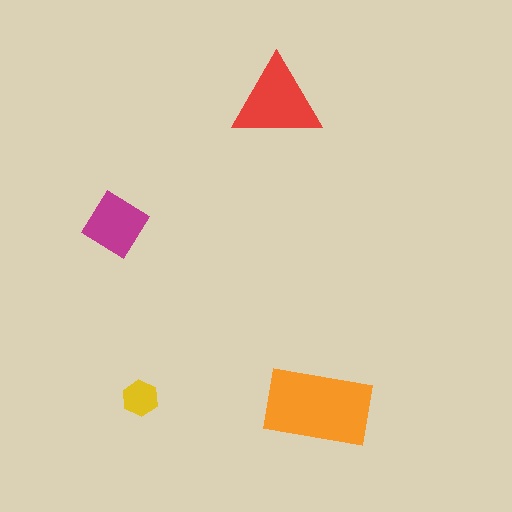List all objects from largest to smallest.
The orange rectangle, the red triangle, the magenta diamond, the yellow hexagon.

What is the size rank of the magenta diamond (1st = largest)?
3rd.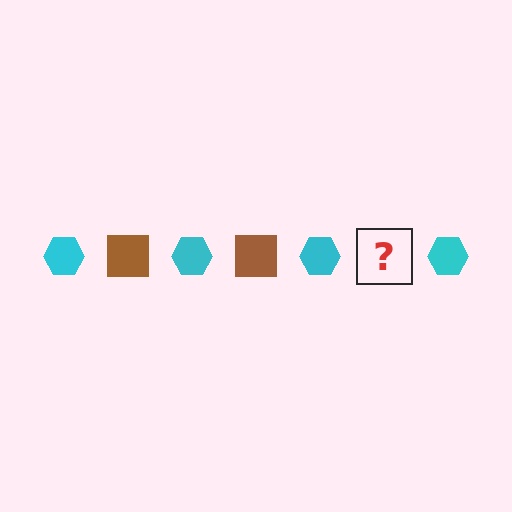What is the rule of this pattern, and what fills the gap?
The rule is that the pattern alternates between cyan hexagon and brown square. The gap should be filled with a brown square.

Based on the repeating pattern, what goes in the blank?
The blank should be a brown square.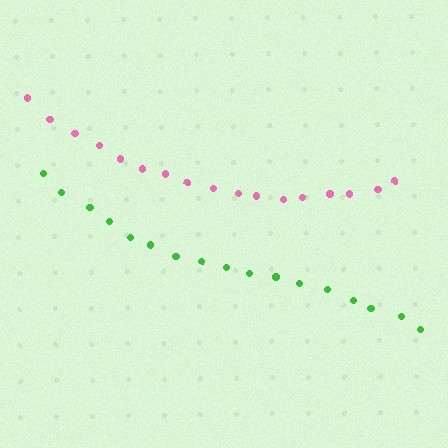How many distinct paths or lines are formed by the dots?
There are 2 distinct paths.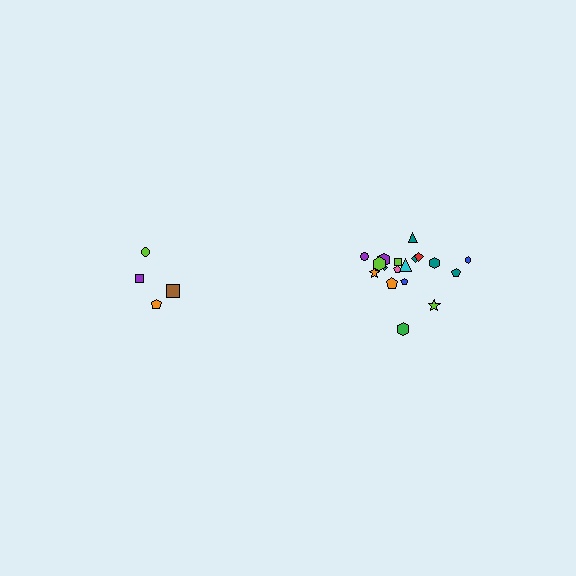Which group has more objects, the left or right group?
The right group.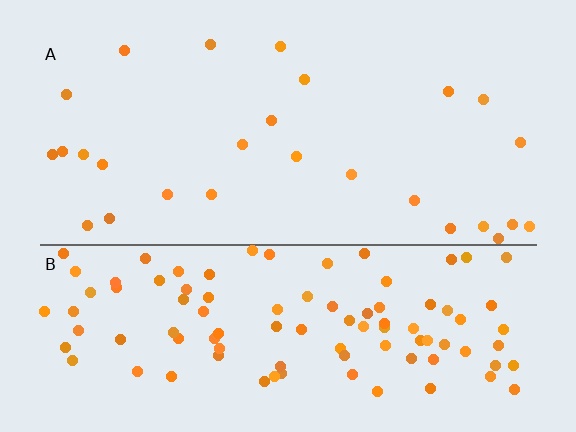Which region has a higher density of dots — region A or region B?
B (the bottom).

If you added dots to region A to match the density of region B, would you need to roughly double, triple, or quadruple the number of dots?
Approximately quadruple.